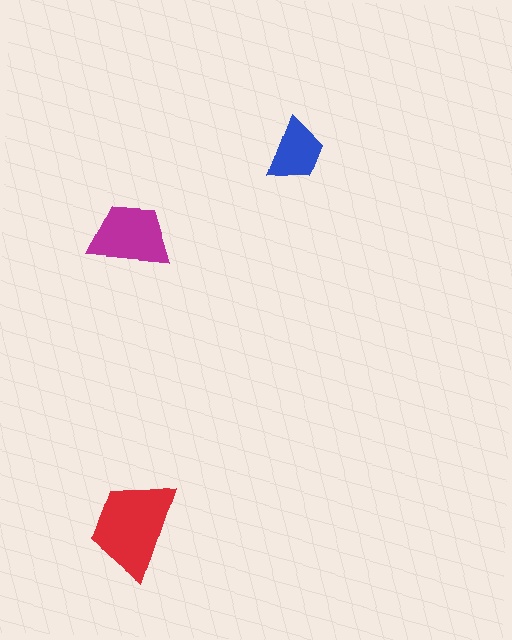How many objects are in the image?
There are 3 objects in the image.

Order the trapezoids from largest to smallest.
the red one, the magenta one, the blue one.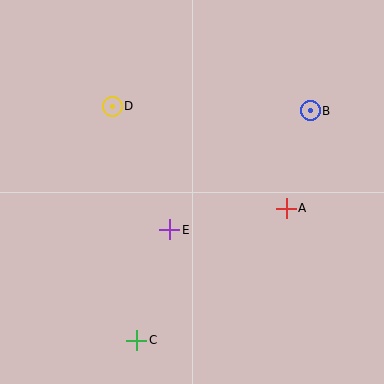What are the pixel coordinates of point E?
Point E is at (170, 230).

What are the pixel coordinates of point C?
Point C is at (137, 340).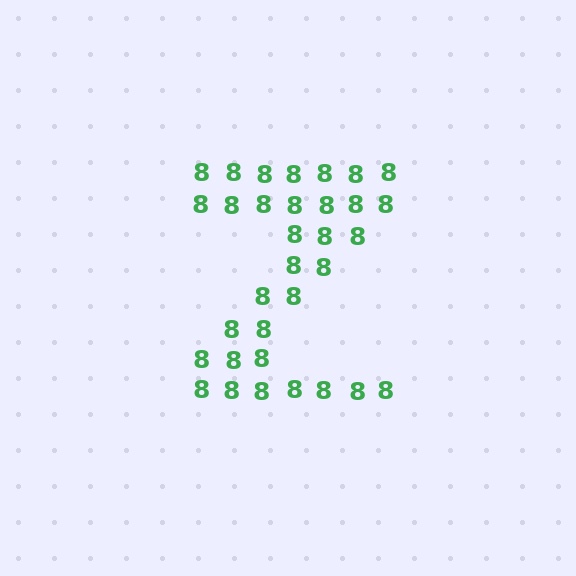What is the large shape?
The large shape is the letter Z.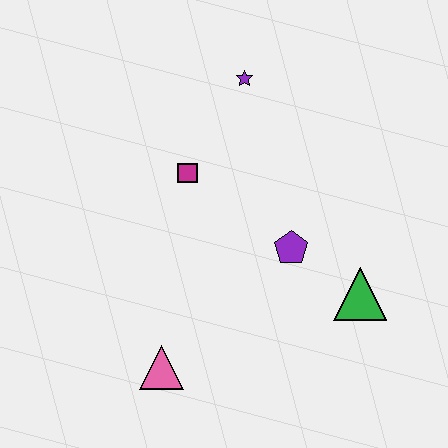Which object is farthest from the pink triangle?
The purple star is farthest from the pink triangle.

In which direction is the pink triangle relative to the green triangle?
The pink triangle is to the left of the green triangle.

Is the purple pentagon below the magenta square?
Yes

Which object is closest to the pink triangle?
The purple pentagon is closest to the pink triangle.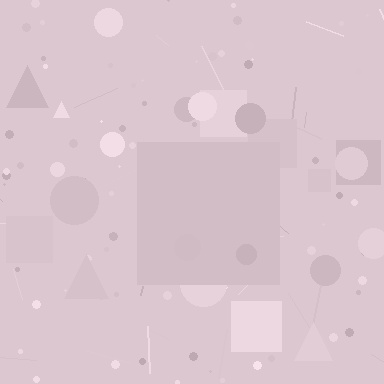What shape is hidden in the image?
A square is hidden in the image.